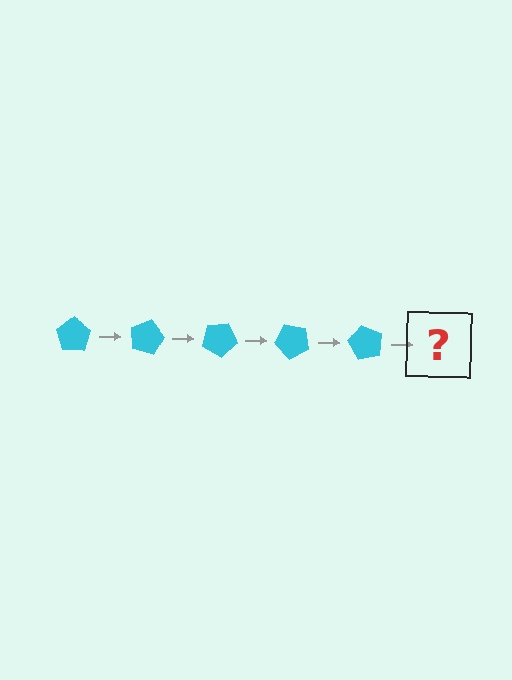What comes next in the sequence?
The next element should be a cyan pentagon rotated 75 degrees.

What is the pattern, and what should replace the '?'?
The pattern is that the pentagon rotates 15 degrees each step. The '?' should be a cyan pentagon rotated 75 degrees.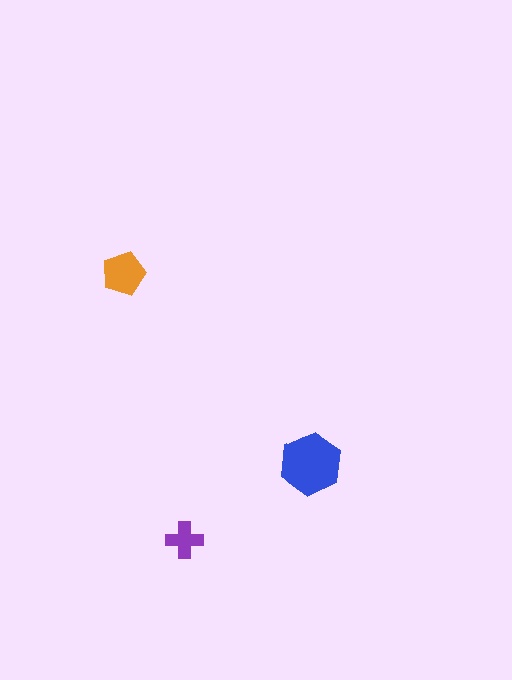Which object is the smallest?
The purple cross.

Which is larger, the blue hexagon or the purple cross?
The blue hexagon.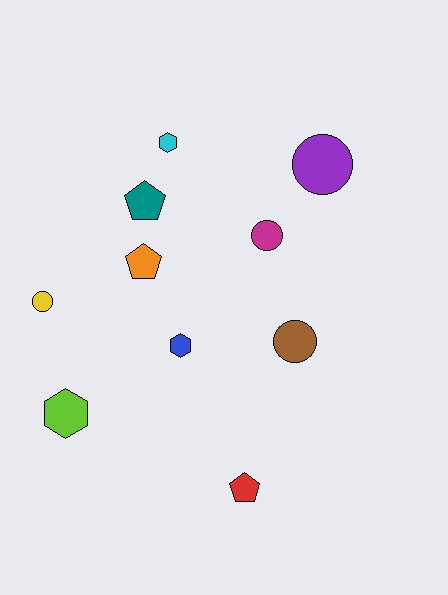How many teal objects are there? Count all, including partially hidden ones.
There is 1 teal object.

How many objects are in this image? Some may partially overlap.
There are 10 objects.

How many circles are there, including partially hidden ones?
There are 4 circles.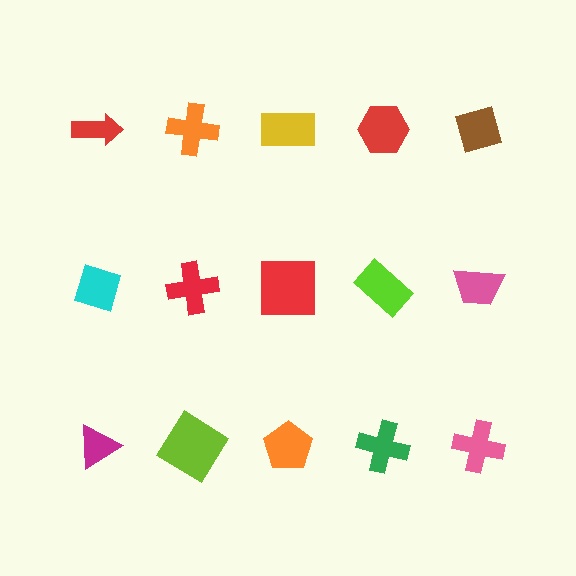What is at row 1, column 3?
A yellow rectangle.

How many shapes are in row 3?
5 shapes.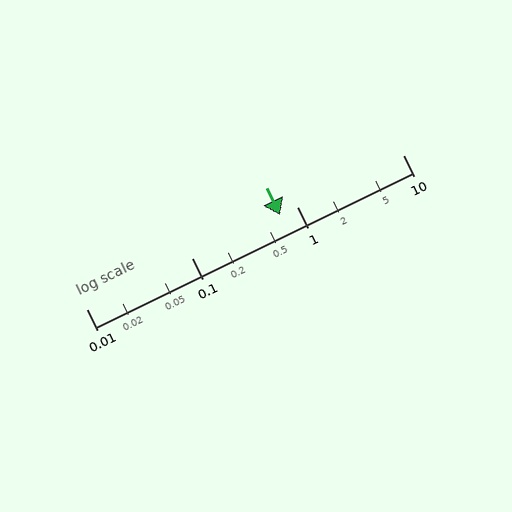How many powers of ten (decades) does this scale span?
The scale spans 3 decades, from 0.01 to 10.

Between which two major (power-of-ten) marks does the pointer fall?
The pointer is between 0.1 and 1.